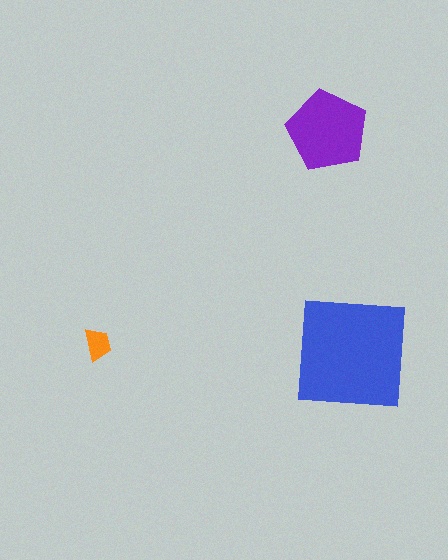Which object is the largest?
The blue square.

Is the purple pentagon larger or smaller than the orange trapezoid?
Larger.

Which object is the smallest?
The orange trapezoid.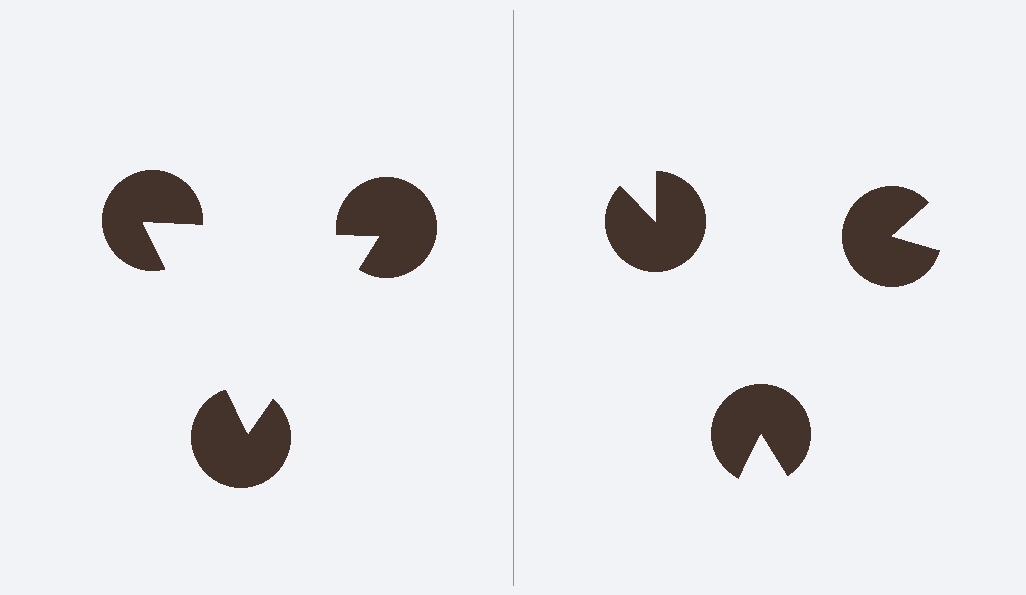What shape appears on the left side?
An illusory triangle.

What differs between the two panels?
The pac-man discs are positioned identically on both sides; only the wedge orientations differ. On the left they align to a triangle; on the right they are misaligned.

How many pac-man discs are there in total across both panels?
6 — 3 on each side.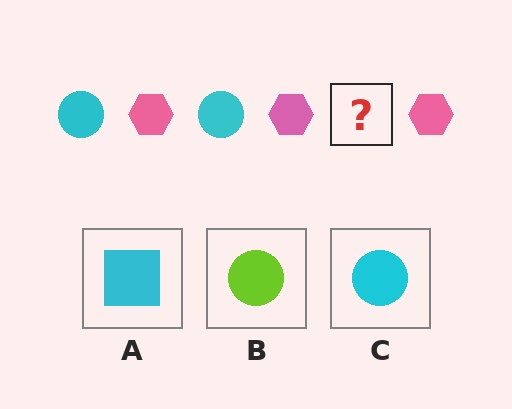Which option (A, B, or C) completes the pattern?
C.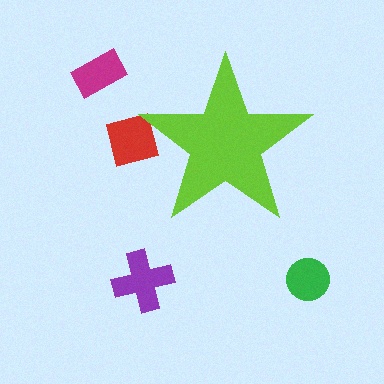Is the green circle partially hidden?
No, the green circle is fully visible.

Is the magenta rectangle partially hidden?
No, the magenta rectangle is fully visible.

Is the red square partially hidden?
Yes, the red square is partially hidden behind the lime star.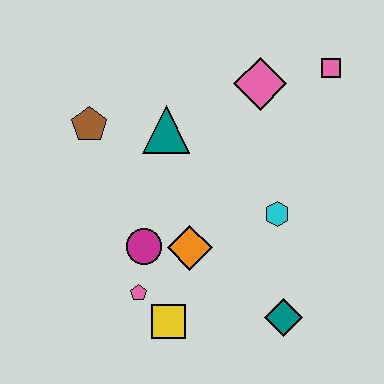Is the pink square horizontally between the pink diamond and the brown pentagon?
No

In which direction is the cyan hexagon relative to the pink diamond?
The cyan hexagon is below the pink diamond.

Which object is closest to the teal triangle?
The brown pentagon is closest to the teal triangle.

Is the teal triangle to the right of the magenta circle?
Yes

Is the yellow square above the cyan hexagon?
No